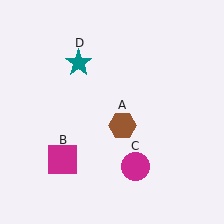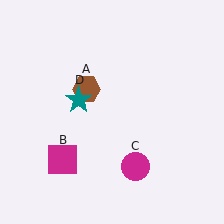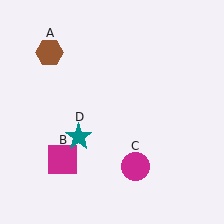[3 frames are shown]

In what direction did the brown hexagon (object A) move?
The brown hexagon (object A) moved up and to the left.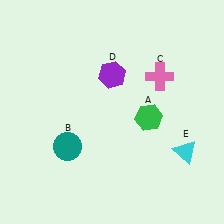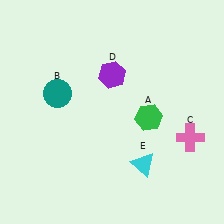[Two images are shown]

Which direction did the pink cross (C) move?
The pink cross (C) moved down.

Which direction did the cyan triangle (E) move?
The cyan triangle (E) moved left.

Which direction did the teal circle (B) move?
The teal circle (B) moved up.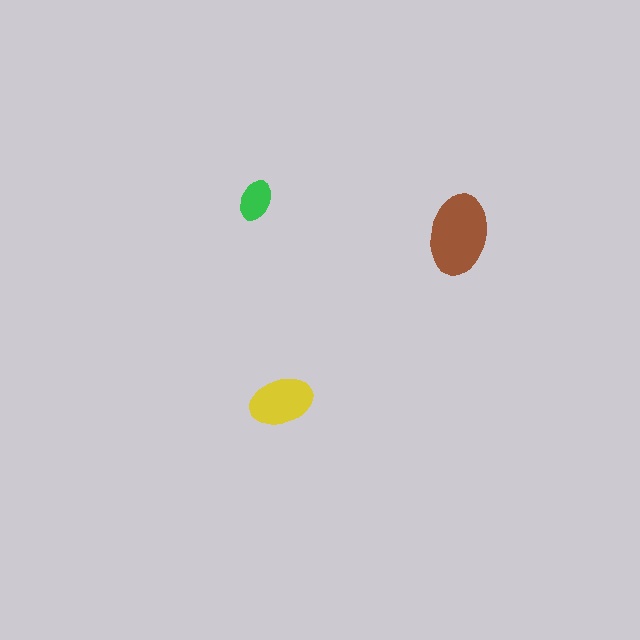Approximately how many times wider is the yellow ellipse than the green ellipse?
About 1.5 times wider.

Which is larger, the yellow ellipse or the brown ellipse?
The brown one.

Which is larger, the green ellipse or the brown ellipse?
The brown one.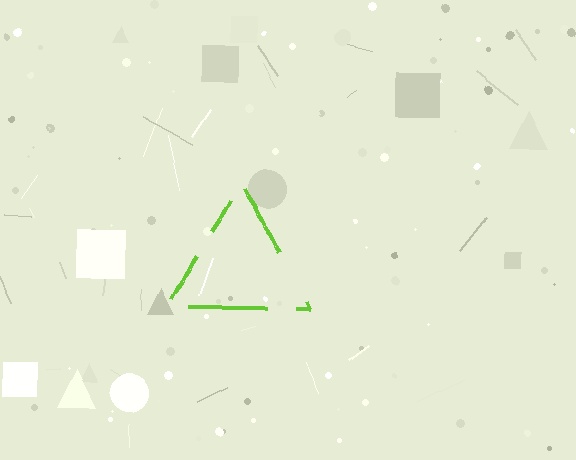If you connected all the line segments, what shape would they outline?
They would outline a triangle.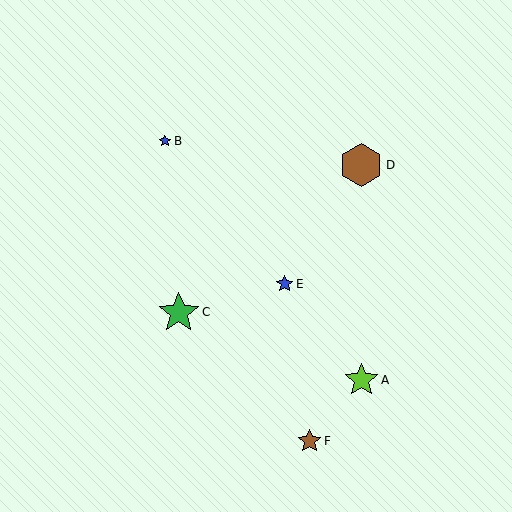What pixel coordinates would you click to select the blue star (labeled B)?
Click at (165, 141) to select the blue star B.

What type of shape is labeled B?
Shape B is a blue star.